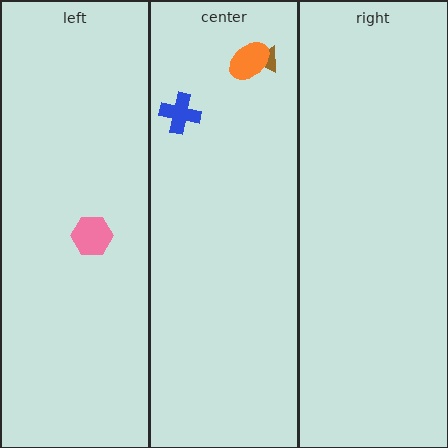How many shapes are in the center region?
3.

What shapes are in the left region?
The pink hexagon.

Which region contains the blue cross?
The center region.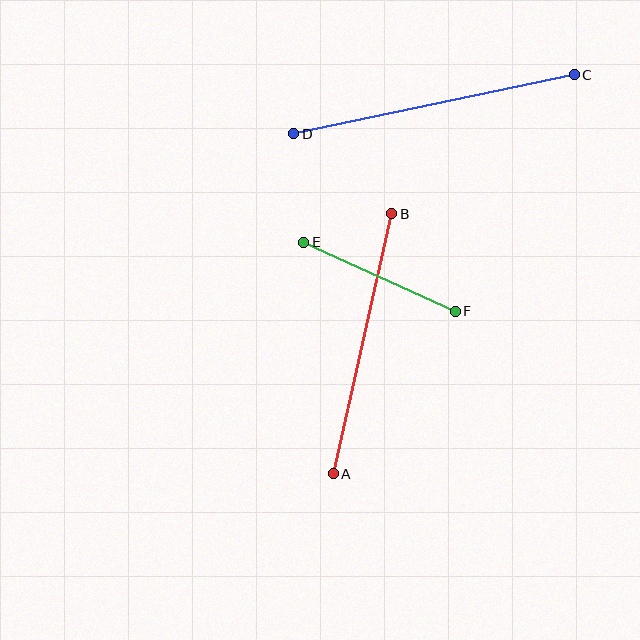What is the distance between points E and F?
The distance is approximately 166 pixels.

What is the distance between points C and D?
The distance is approximately 287 pixels.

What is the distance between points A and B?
The distance is approximately 267 pixels.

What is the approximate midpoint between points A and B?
The midpoint is at approximately (362, 344) pixels.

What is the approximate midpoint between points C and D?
The midpoint is at approximately (434, 104) pixels.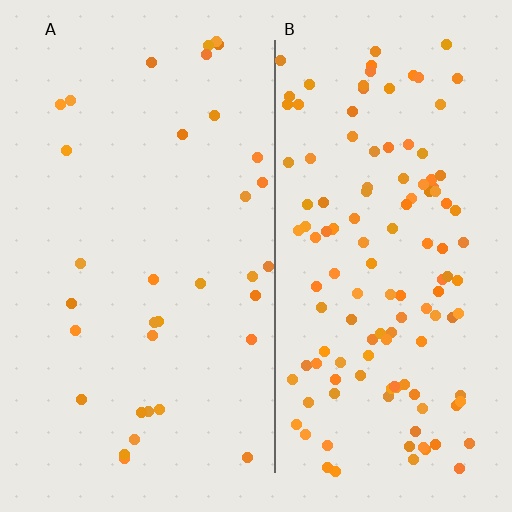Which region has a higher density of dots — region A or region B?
B (the right).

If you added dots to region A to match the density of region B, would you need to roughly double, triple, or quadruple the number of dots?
Approximately quadruple.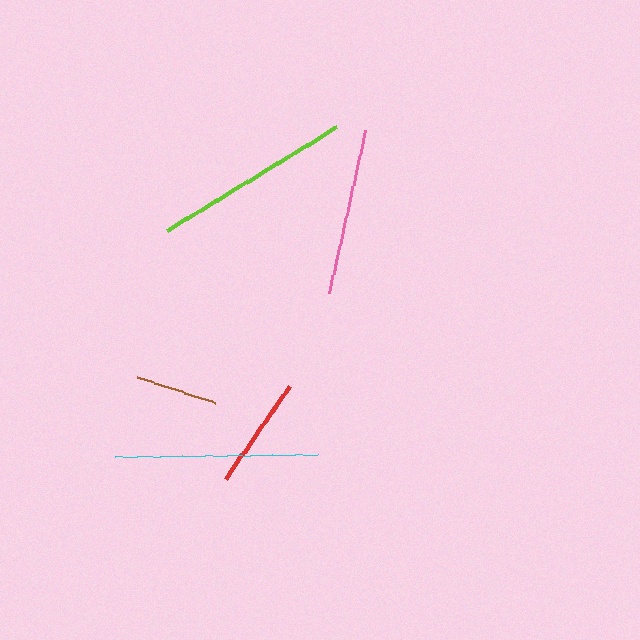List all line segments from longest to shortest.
From longest to shortest: cyan, lime, pink, red, brown.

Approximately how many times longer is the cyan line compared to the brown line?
The cyan line is approximately 2.4 times the length of the brown line.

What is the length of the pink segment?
The pink segment is approximately 167 pixels long.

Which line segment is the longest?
The cyan line is the longest at approximately 202 pixels.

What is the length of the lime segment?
The lime segment is approximately 199 pixels long.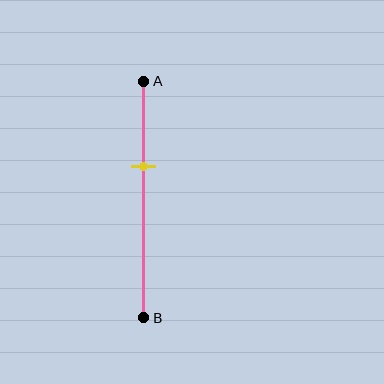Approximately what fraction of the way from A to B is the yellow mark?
The yellow mark is approximately 35% of the way from A to B.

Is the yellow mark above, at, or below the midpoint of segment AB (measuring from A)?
The yellow mark is above the midpoint of segment AB.